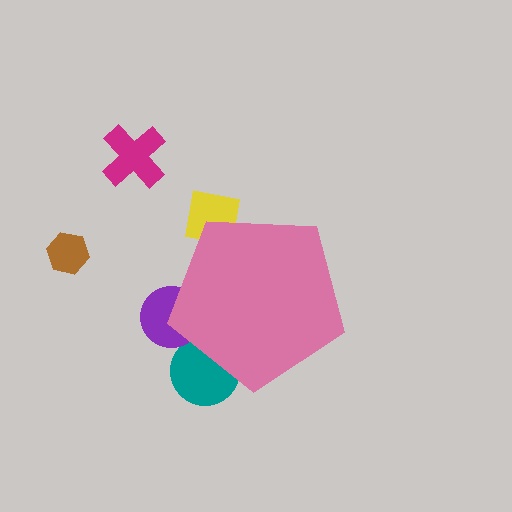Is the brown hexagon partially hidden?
No, the brown hexagon is fully visible.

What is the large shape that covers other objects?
A pink pentagon.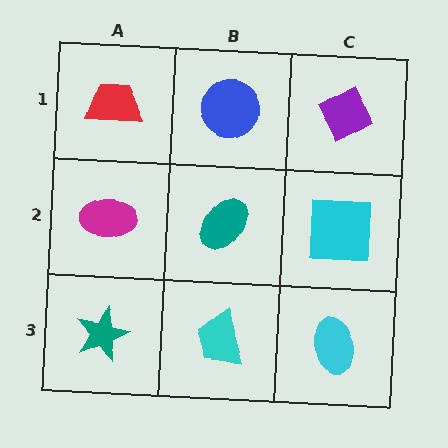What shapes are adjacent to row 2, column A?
A red trapezoid (row 1, column A), a teal star (row 3, column A), a teal ellipse (row 2, column B).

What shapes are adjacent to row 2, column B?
A blue circle (row 1, column B), a cyan trapezoid (row 3, column B), a magenta ellipse (row 2, column A), a cyan square (row 2, column C).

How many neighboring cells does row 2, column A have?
3.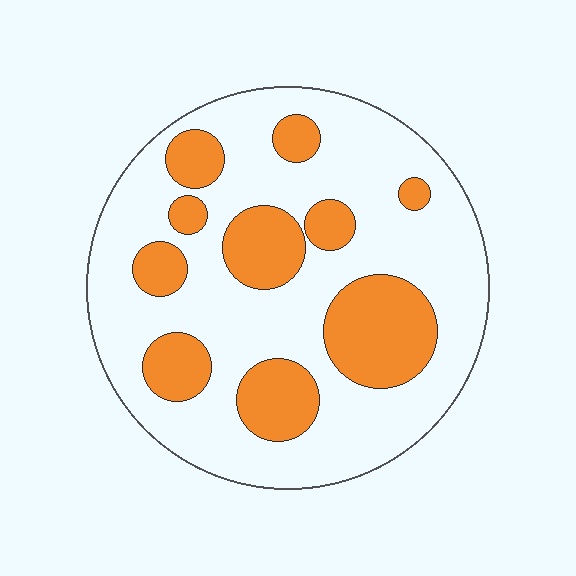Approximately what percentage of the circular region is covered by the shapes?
Approximately 30%.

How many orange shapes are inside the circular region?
10.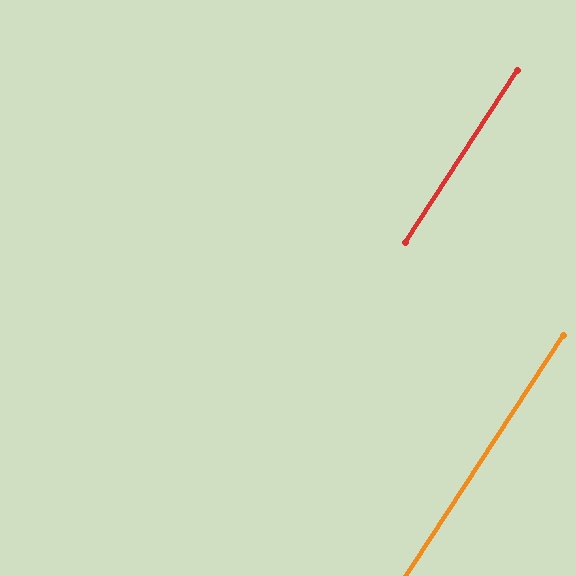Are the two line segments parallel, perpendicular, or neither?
Parallel — their directions differ by only 0.3°.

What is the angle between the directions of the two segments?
Approximately 0 degrees.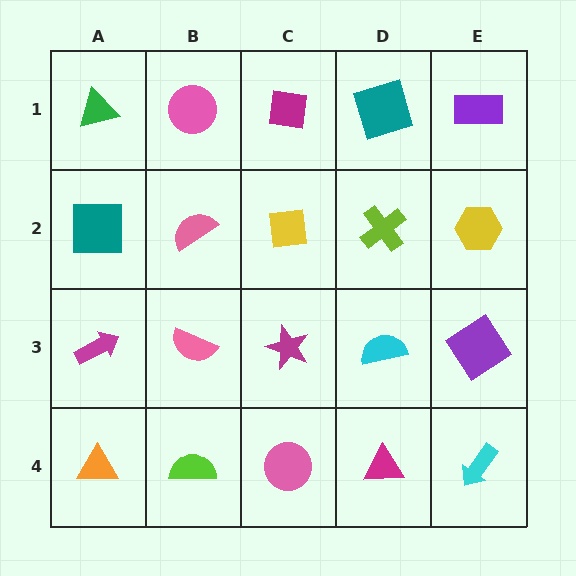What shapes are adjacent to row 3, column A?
A teal square (row 2, column A), an orange triangle (row 4, column A), a pink semicircle (row 3, column B).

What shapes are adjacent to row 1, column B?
A pink semicircle (row 2, column B), a green triangle (row 1, column A), a magenta square (row 1, column C).